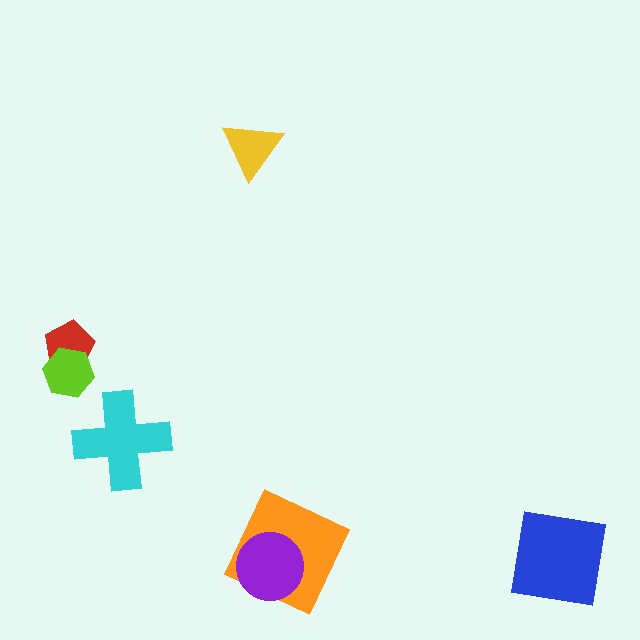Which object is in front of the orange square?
The purple circle is in front of the orange square.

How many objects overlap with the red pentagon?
1 object overlaps with the red pentagon.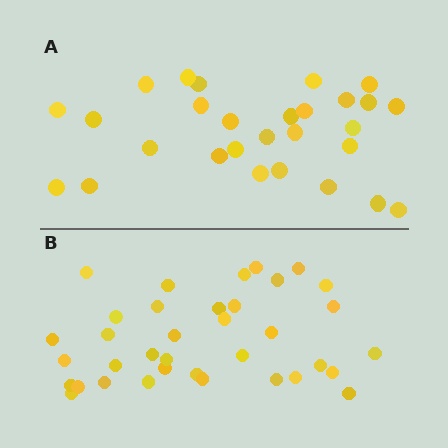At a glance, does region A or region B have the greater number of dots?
Region B (the bottom region) has more dots.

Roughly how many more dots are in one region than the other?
Region B has roughly 8 or so more dots than region A.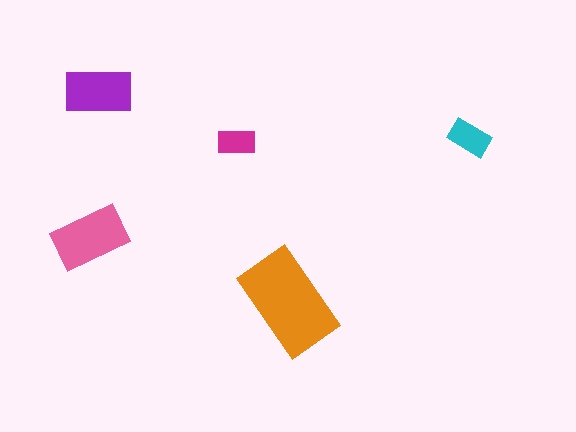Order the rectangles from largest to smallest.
the orange one, the pink one, the purple one, the cyan one, the magenta one.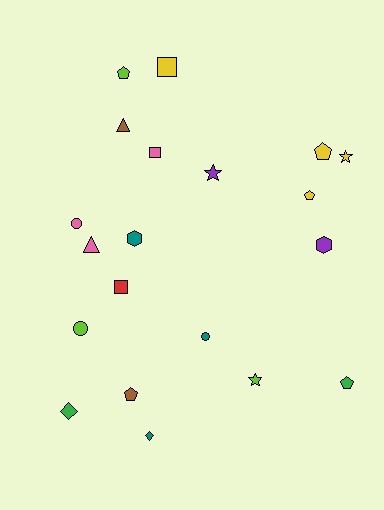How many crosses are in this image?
There are no crosses.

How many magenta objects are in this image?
There are no magenta objects.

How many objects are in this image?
There are 20 objects.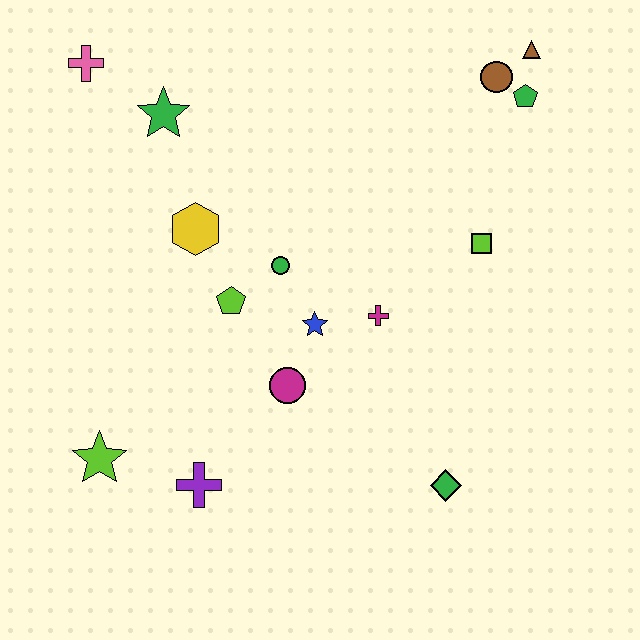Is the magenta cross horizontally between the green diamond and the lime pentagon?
Yes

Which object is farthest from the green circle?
The brown triangle is farthest from the green circle.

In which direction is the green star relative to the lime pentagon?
The green star is above the lime pentagon.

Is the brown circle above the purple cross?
Yes